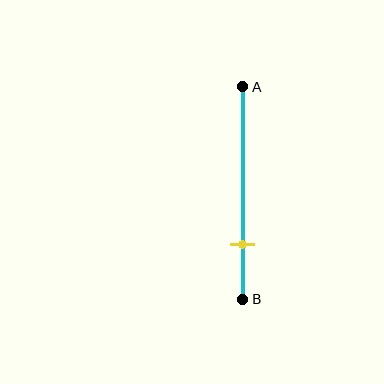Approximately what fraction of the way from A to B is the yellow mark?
The yellow mark is approximately 75% of the way from A to B.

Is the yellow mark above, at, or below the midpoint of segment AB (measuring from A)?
The yellow mark is below the midpoint of segment AB.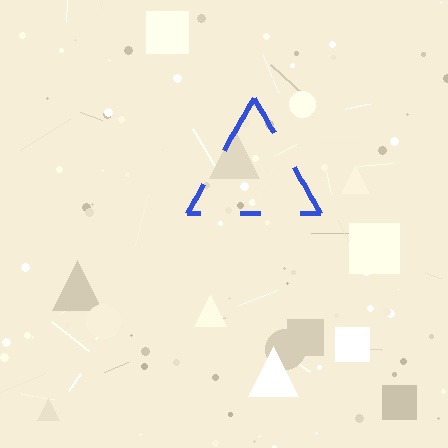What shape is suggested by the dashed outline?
The dashed outline suggests a triangle.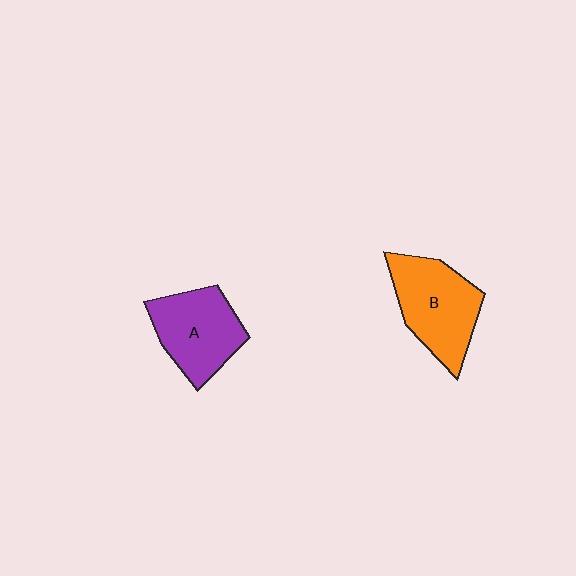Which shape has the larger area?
Shape B (orange).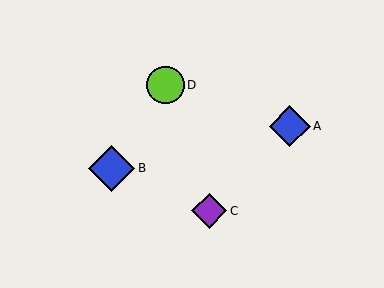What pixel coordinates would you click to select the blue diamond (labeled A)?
Click at (290, 126) to select the blue diamond A.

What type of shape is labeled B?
Shape B is a blue diamond.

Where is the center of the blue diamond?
The center of the blue diamond is at (112, 169).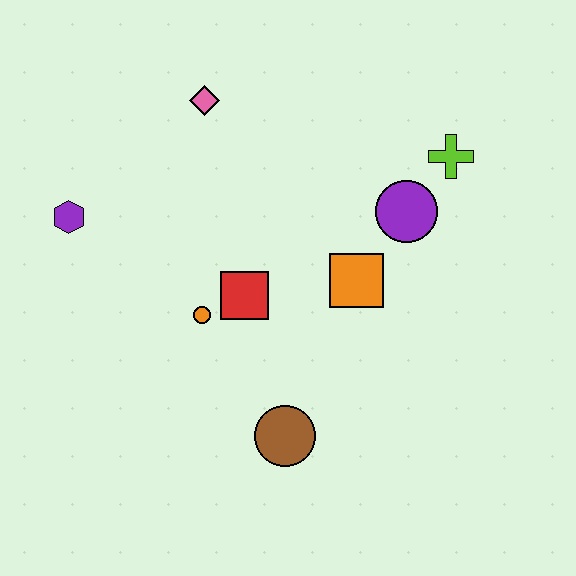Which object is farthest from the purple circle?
The purple hexagon is farthest from the purple circle.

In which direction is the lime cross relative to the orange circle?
The lime cross is to the right of the orange circle.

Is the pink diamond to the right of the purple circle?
No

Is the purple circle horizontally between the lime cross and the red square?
Yes